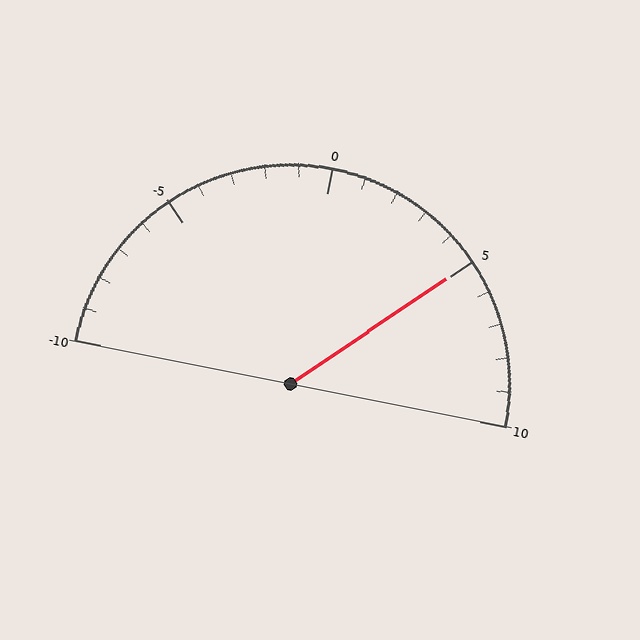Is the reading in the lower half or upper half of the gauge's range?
The reading is in the upper half of the range (-10 to 10).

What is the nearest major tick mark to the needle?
The nearest major tick mark is 5.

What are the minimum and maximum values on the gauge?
The gauge ranges from -10 to 10.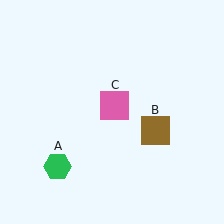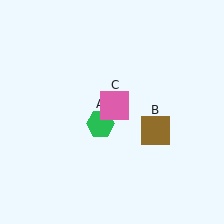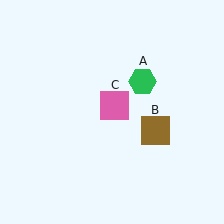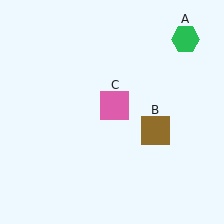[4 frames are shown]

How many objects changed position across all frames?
1 object changed position: green hexagon (object A).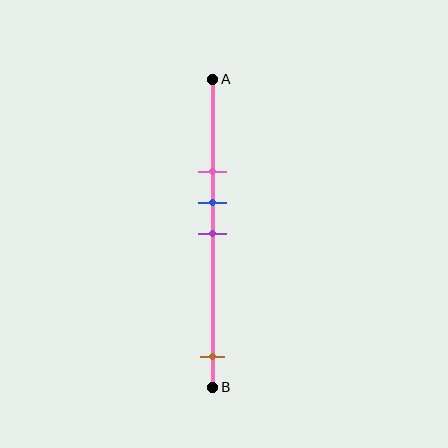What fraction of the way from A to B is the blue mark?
The blue mark is approximately 40% (0.4) of the way from A to B.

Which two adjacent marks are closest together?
The blue and purple marks are the closest adjacent pair.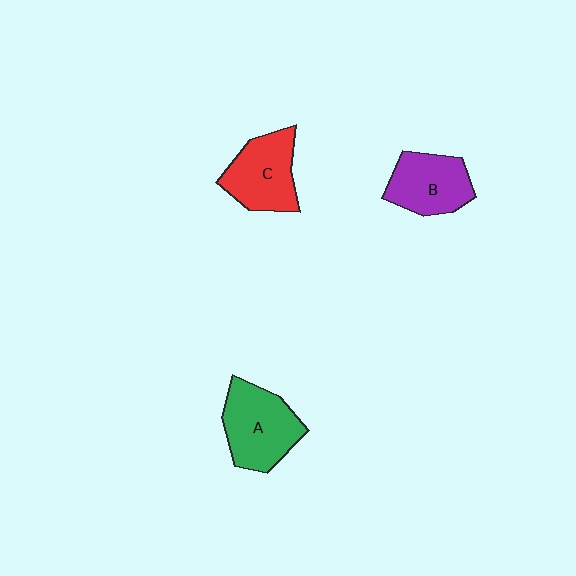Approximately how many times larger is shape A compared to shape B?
Approximately 1.2 times.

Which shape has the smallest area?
Shape B (purple).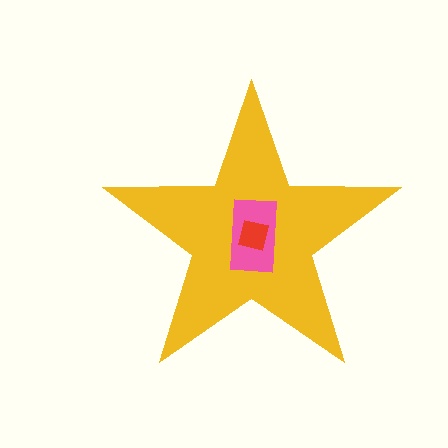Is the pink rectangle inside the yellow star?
Yes.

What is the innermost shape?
The red square.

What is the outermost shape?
The yellow star.